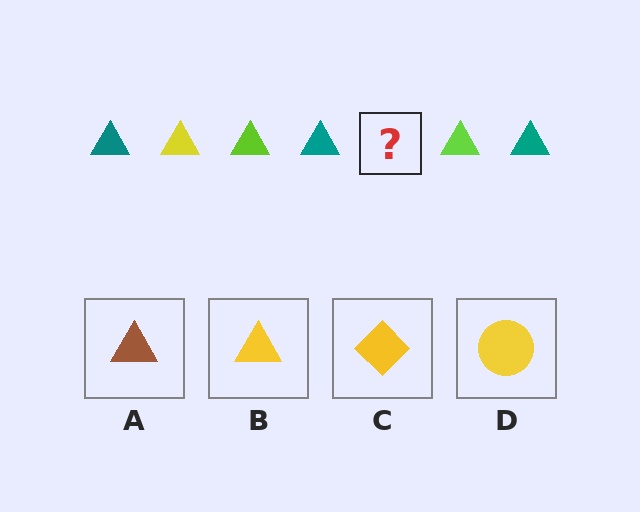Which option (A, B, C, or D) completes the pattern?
B.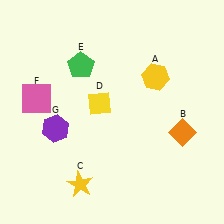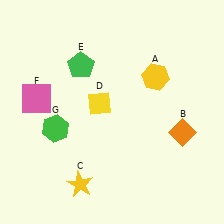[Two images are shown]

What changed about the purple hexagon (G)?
In Image 1, G is purple. In Image 2, it changed to green.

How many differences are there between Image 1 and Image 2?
There is 1 difference between the two images.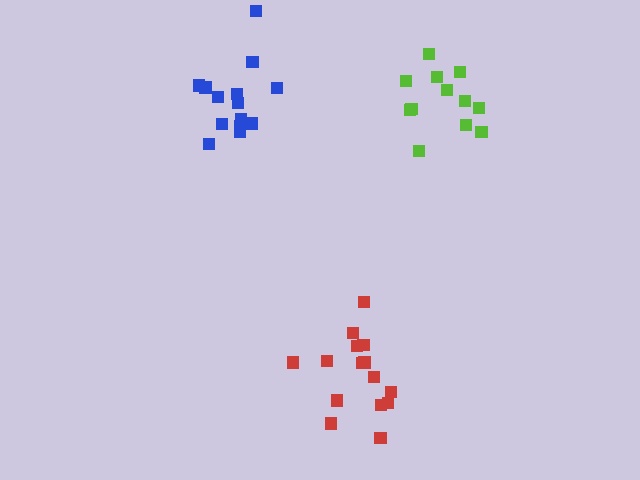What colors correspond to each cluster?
The clusters are colored: blue, lime, red.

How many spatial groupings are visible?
There are 3 spatial groupings.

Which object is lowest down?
The red cluster is bottommost.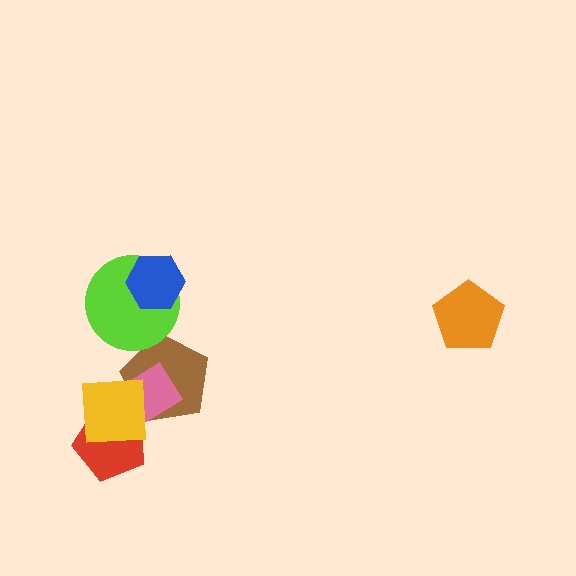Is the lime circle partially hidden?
Yes, it is partially covered by another shape.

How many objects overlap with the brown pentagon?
3 objects overlap with the brown pentagon.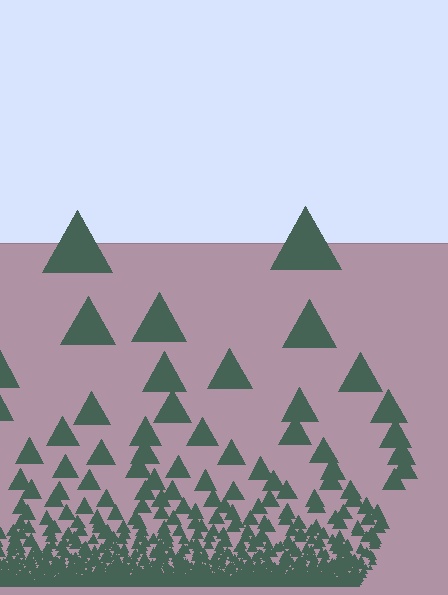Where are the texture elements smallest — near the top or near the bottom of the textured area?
Near the bottom.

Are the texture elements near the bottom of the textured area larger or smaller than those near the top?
Smaller. The gradient is inverted — elements near the bottom are smaller and denser.